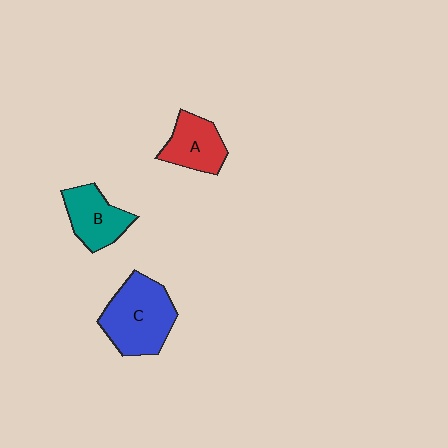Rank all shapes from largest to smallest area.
From largest to smallest: C (blue), B (teal), A (red).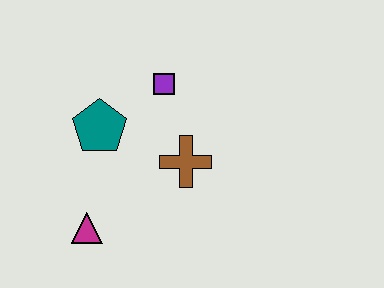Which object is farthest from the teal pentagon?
The magenta triangle is farthest from the teal pentagon.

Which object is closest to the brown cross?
The purple square is closest to the brown cross.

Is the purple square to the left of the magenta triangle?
No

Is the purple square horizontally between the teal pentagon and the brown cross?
Yes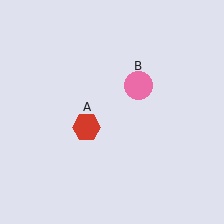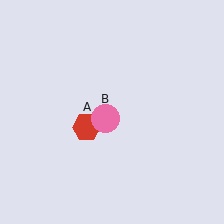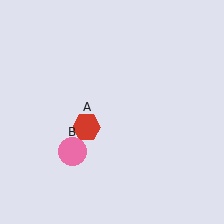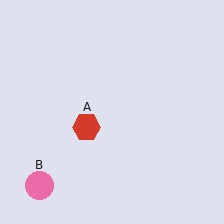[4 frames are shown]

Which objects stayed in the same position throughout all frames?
Red hexagon (object A) remained stationary.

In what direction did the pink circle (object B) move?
The pink circle (object B) moved down and to the left.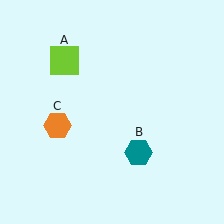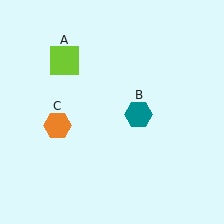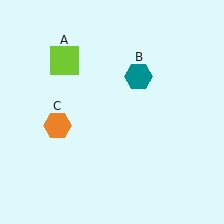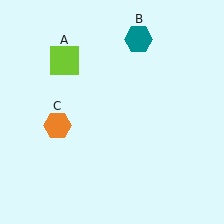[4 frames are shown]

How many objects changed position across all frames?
1 object changed position: teal hexagon (object B).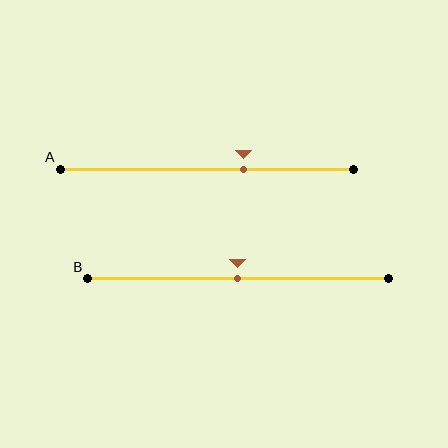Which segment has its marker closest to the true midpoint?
Segment B has its marker closest to the true midpoint.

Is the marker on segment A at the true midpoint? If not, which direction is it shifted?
No, the marker on segment A is shifted to the right by about 12% of the segment length.